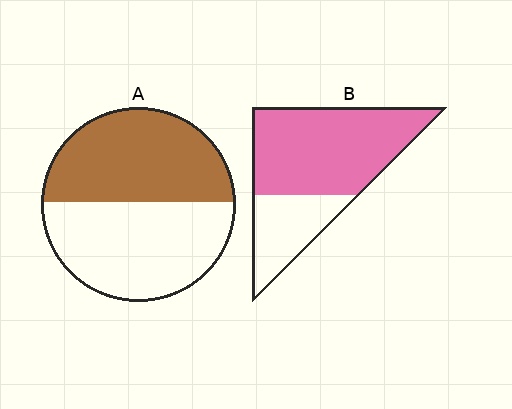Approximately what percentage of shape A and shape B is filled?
A is approximately 50% and B is approximately 70%.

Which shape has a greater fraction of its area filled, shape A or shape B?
Shape B.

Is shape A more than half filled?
Roughly half.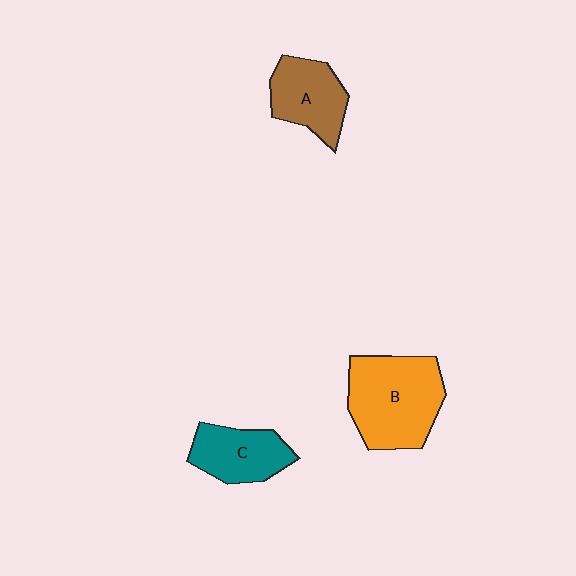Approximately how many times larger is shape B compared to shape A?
Approximately 1.6 times.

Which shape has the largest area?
Shape B (orange).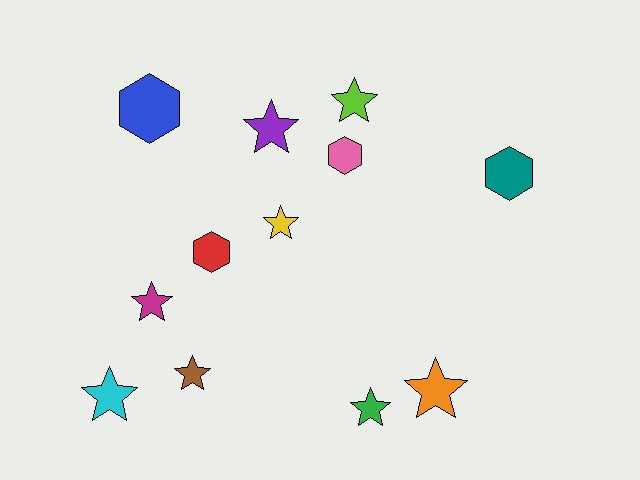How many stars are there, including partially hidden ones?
There are 8 stars.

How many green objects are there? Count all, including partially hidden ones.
There is 1 green object.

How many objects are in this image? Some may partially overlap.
There are 12 objects.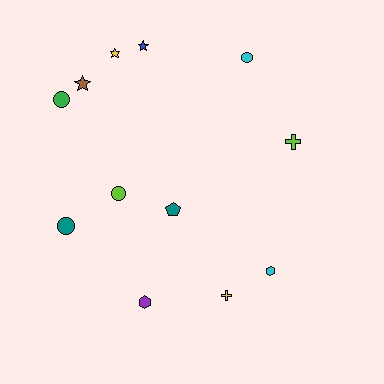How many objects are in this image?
There are 12 objects.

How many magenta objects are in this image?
There are no magenta objects.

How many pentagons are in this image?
There is 1 pentagon.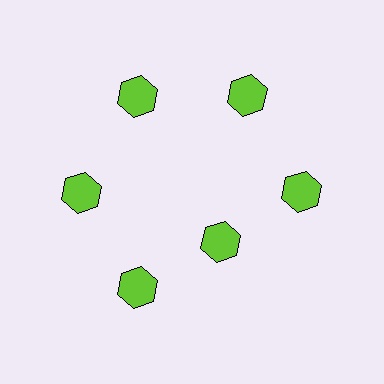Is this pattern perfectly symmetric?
No. The 6 lime hexagons are arranged in a ring, but one element near the 5 o'clock position is pulled inward toward the center, breaking the 6-fold rotational symmetry.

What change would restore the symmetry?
The symmetry would be restored by moving it outward, back onto the ring so that all 6 hexagons sit at equal angles and equal distance from the center.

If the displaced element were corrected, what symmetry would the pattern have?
It would have 6-fold rotational symmetry — the pattern would map onto itself every 60 degrees.